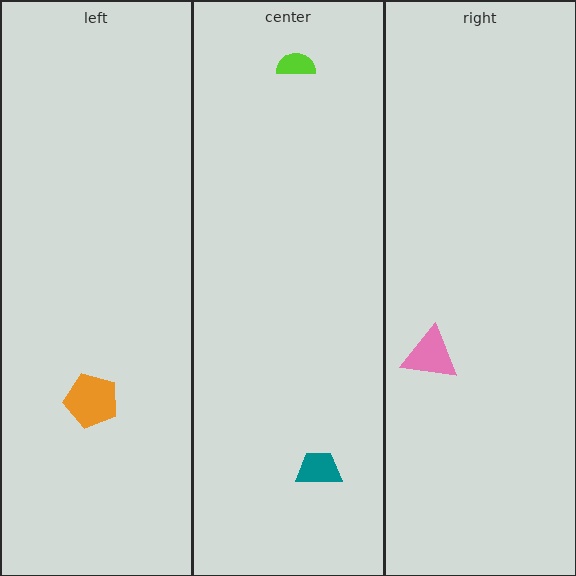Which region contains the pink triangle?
The right region.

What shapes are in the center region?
The lime semicircle, the teal trapezoid.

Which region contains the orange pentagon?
The left region.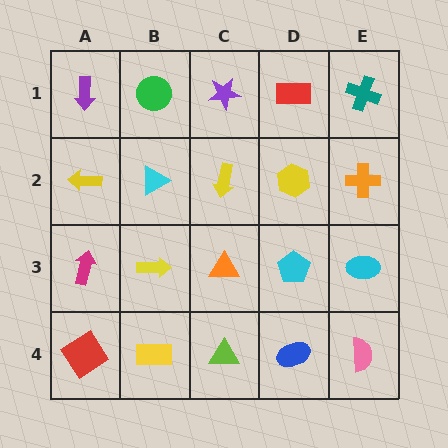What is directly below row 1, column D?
A yellow hexagon.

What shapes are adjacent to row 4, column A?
A magenta arrow (row 3, column A), a yellow rectangle (row 4, column B).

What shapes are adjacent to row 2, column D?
A red rectangle (row 1, column D), a cyan pentagon (row 3, column D), a yellow arrow (row 2, column C), an orange cross (row 2, column E).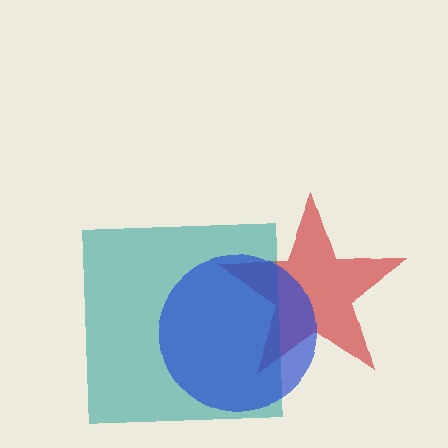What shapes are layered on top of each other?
The layered shapes are: a red star, a teal square, a blue circle.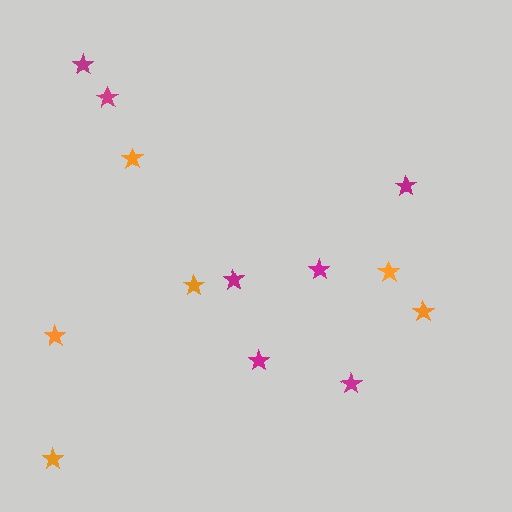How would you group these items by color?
There are 2 groups: one group of magenta stars (7) and one group of orange stars (6).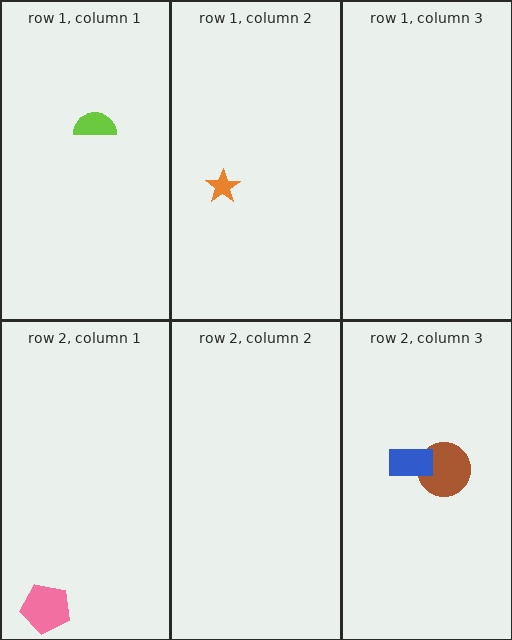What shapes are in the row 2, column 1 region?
The pink pentagon.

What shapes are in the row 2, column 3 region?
The brown circle, the blue rectangle.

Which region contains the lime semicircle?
The row 1, column 1 region.